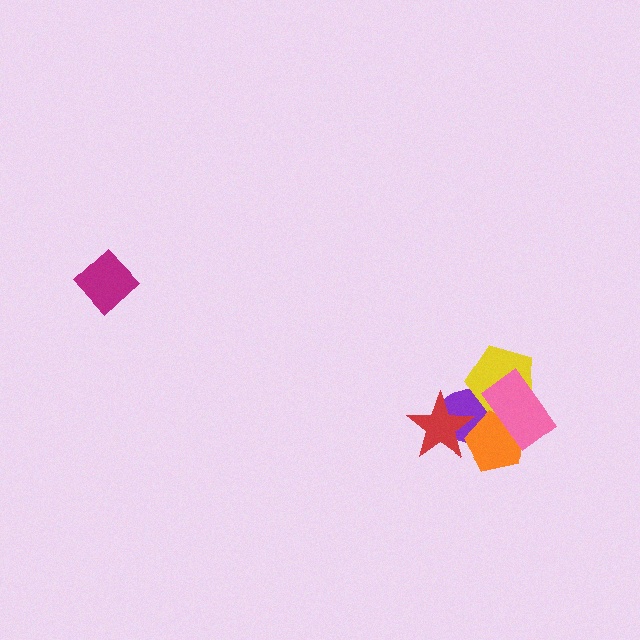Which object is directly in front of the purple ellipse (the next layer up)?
The yellow pentagon is directly in front of the purple ellipse.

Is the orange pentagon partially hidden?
Yes, it is partially covered by another shape.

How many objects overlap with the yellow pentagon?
2 objects overlap with the yellow pentagon.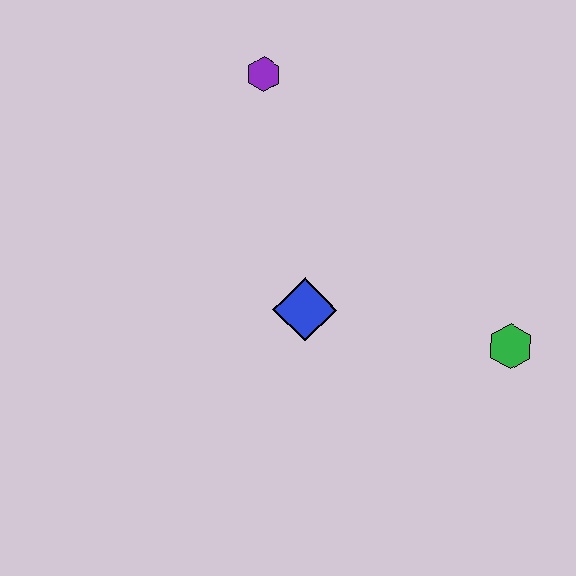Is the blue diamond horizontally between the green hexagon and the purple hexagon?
Yes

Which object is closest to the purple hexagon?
The blue diamond is closest to the purple hexagon.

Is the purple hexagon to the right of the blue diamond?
No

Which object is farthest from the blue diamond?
The purple hexagon is farthest from the blue diamond.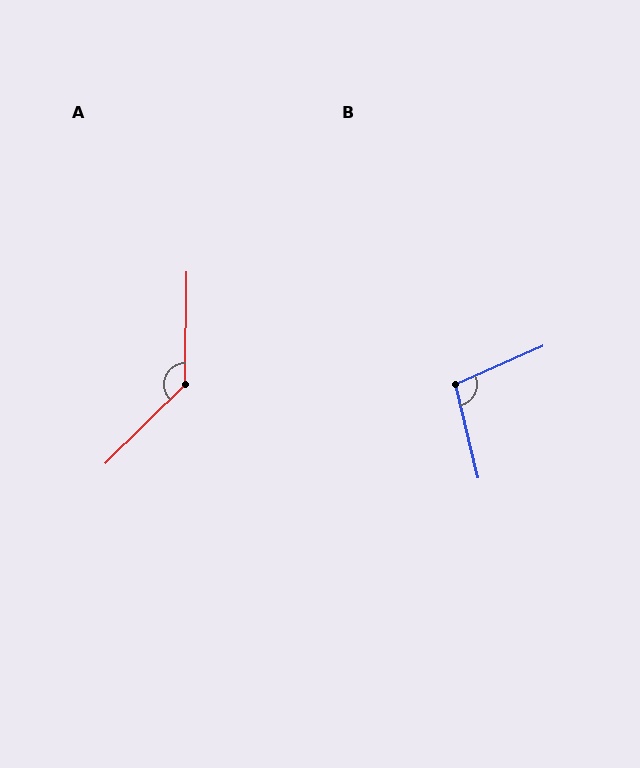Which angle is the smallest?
B, at approximately 100 degrees.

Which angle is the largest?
A, at approximately 136 degrees.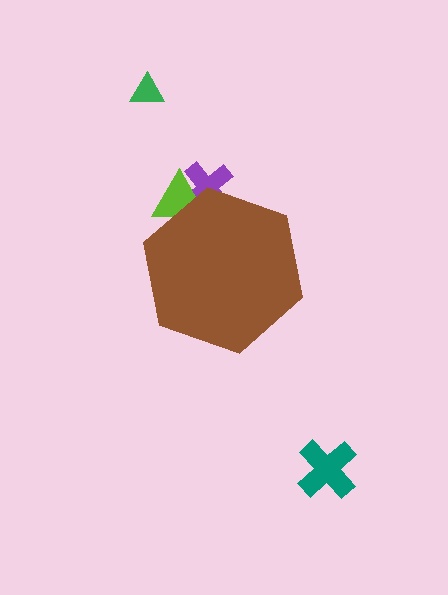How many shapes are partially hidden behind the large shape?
2 shapes are partially hidden.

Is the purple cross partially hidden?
Yes, the purple cross is partially hidden behind the brown hexagon.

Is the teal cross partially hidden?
No, the teal cross is fully visible.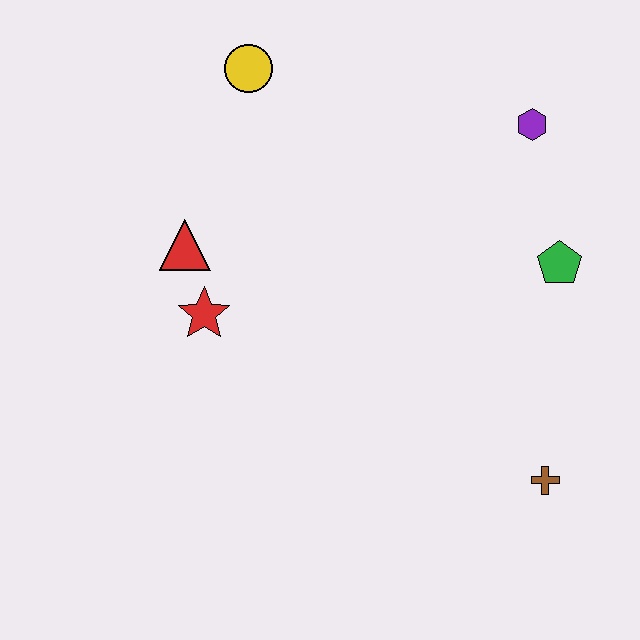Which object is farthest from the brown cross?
The yellow circle is farthest from the brown cross.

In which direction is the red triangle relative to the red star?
The red triangle is above the red star.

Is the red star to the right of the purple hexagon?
No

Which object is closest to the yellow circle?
The red triangle is closest to the yellow circle.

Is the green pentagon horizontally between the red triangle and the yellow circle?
No